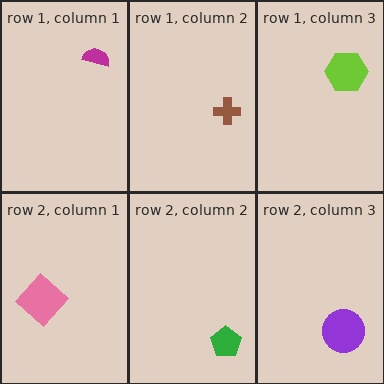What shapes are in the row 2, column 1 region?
The pink diamond.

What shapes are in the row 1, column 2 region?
The brown cross.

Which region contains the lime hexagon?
The row 1, column 3 region.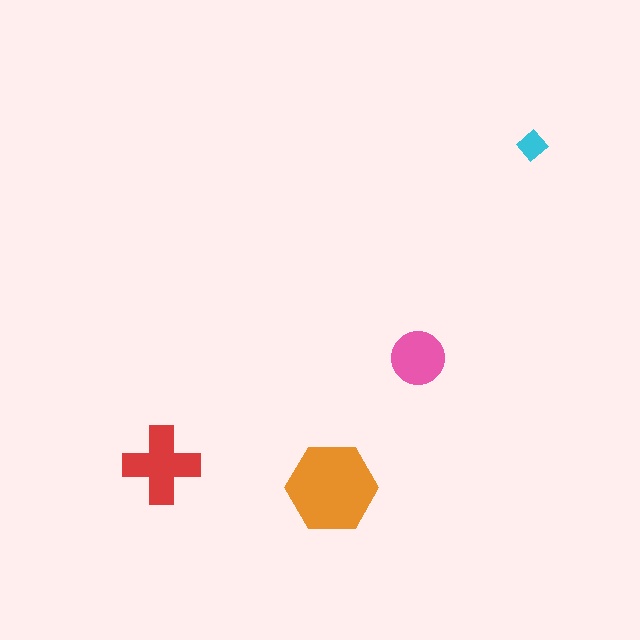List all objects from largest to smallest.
The orange hexagon, the red cross, the pink circle, the cyan diamond.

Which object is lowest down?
The orange hexagon is bottommost.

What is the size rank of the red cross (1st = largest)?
2nd.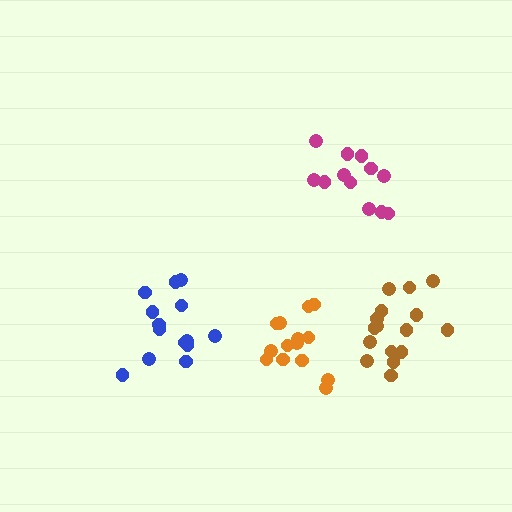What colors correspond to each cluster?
The clusters are colored: orange, blue, brown, magenta.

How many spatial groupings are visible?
There are 4 spatial groupings.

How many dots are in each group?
Group 1: 14 dots, Group 2: 14 dots, Group 3: 16 dots, Group 4: 12 dots (56 total).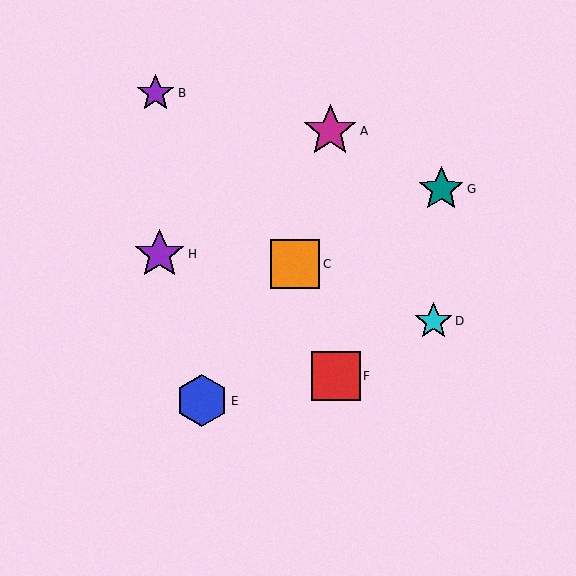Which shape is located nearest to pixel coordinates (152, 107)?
The purple star (labeled B) at (156, 93) is nearest to that location.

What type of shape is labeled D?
Shape D is a cyan star.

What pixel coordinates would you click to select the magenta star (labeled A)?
Click at (330, 131) to select the magenta star A.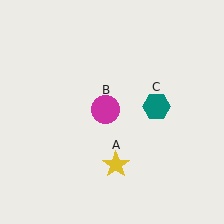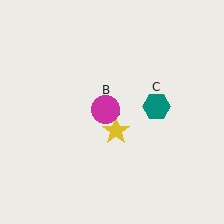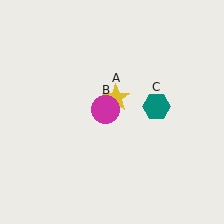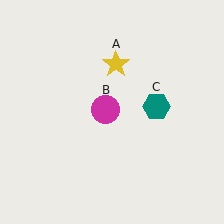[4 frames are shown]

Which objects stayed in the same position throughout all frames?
Magenta circle (object B) and teal hexagon (object C) remained stationary.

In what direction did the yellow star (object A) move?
The yellow star (object A) moved up.